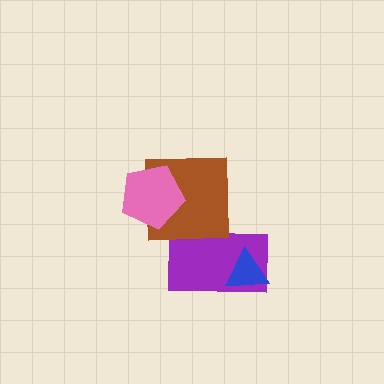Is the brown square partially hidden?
Yes, it is partially covered by another shape.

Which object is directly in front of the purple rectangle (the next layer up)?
The blue triangle is directly in front of the purple rectangle.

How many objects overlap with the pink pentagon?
1 object overlaps with the pink pentagon.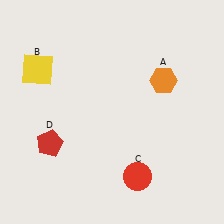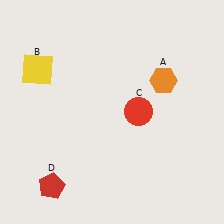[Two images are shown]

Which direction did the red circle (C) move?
The red circle (C) moved up.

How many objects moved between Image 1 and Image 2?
2 objects moved between the two images.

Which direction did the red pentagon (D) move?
The red pentagon (D) moved down.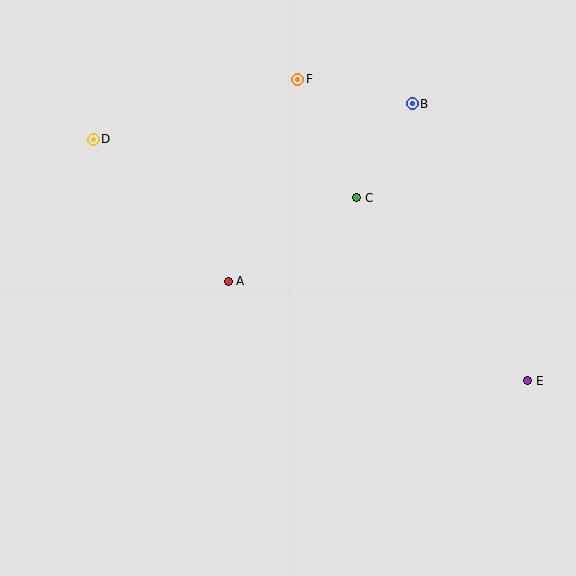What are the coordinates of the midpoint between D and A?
The midpoint between D and A is at (161, 210).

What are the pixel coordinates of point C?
Point C is at (357, 198).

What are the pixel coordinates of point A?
Point A is at (228, 281).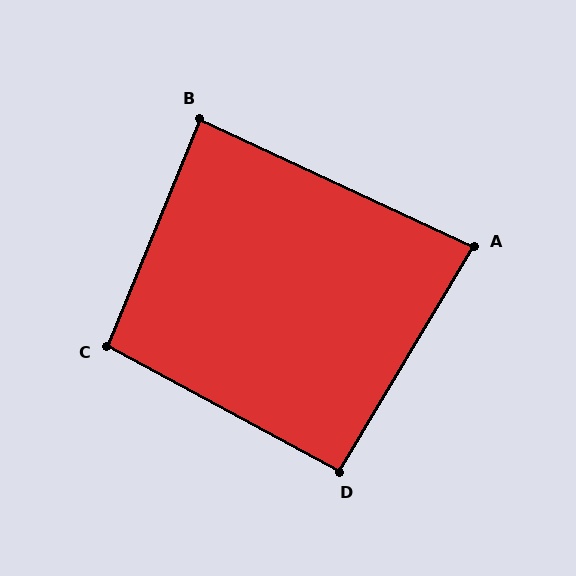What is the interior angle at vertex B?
Approximately 87 degrees (approximately right).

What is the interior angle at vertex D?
Approximately 93 degrees (approximately right).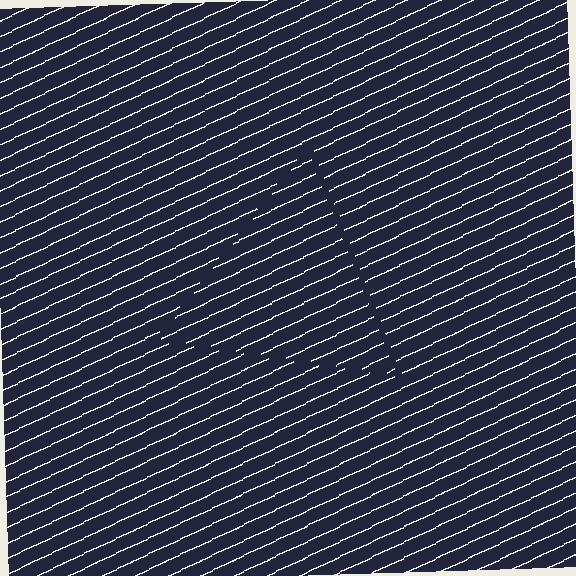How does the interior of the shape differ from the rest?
The interior of the shape contains the same grating, shifted by half a period — the contour is defined by the phase discontinuity where line-ends from the inner and outer gratings abut.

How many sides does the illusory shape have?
3 sides — the line-ends trace a triangle.